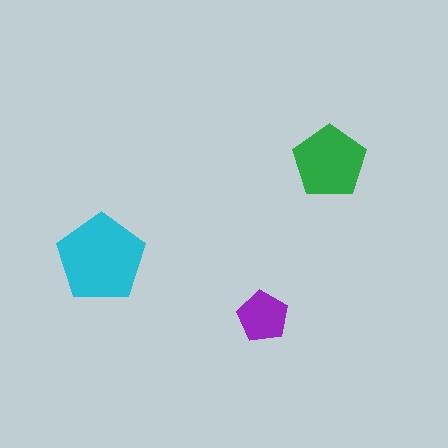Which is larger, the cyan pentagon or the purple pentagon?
The cyan one.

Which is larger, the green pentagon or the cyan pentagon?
The cyan one.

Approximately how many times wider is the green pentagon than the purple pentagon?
About 1.5 times wider.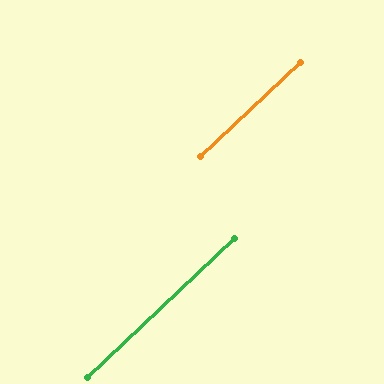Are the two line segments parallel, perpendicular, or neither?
Parallel — their directions differ by only 0.2°.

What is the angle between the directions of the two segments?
Approximately 0 degrees.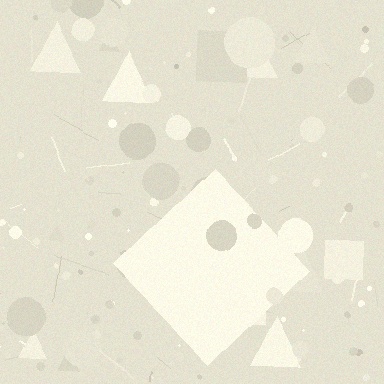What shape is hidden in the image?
A diamond is hidden in the image.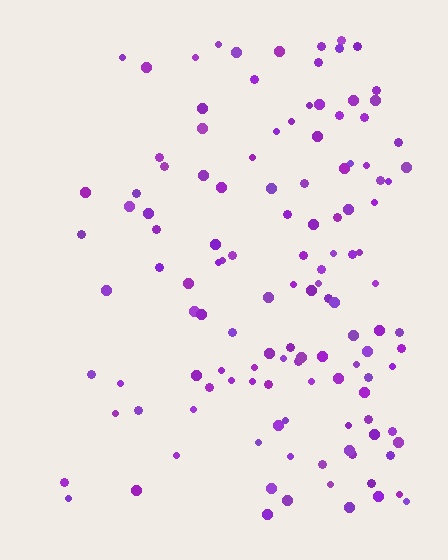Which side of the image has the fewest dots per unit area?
The left.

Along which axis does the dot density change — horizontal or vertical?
Horizontal.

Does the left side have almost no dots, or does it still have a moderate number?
Still a moderate number, just noticeably fewer than the right.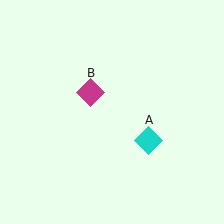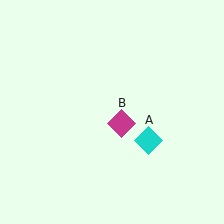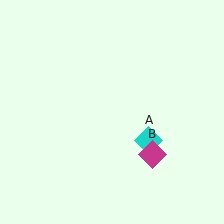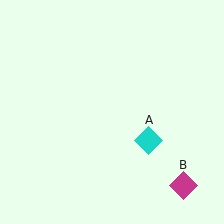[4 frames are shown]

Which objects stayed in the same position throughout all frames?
Cyan diamond (object A) remained stationary.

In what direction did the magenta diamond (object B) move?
The magenta diamond (object B) moved down and to the right.